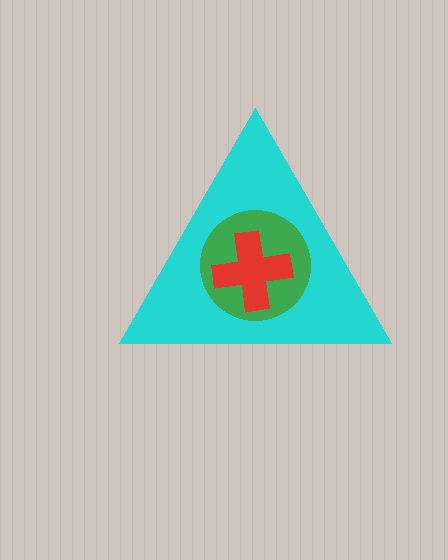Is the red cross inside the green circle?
Yes.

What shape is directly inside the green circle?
The red cross.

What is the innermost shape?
The red cross.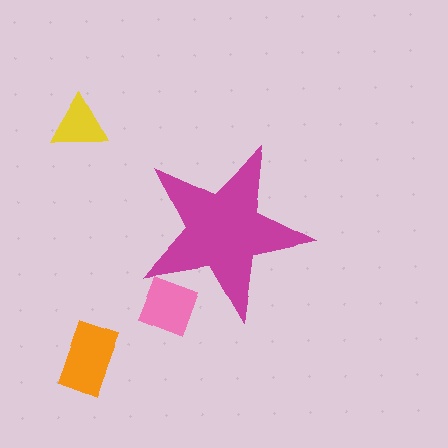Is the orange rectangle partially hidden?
No, the orange rectangle is fully visible.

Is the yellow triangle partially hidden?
No, the yellow triangle is fully visible.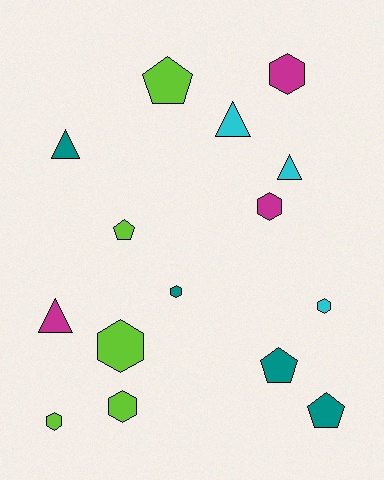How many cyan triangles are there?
There are 2 cyan triangles.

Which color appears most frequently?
Lime, with 5 objects.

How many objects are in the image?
There are 15 objects.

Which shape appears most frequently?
Hexagon, with 7 objects.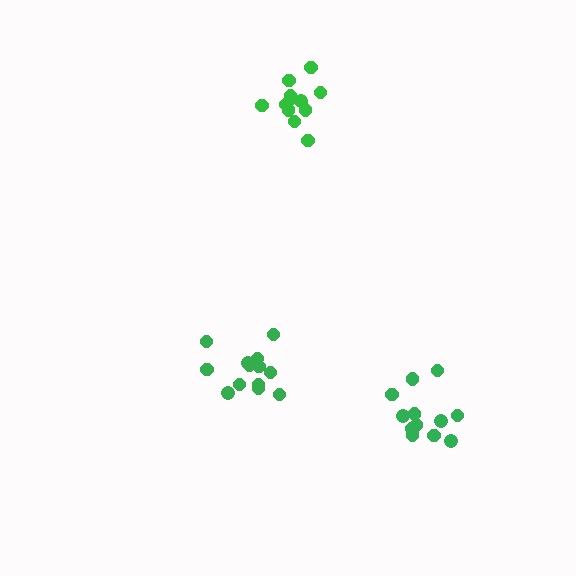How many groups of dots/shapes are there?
There are 3 groups.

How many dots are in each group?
Group 1: 12 dots, Group 2: 12 dots, Group 3: 13 dots (37 total).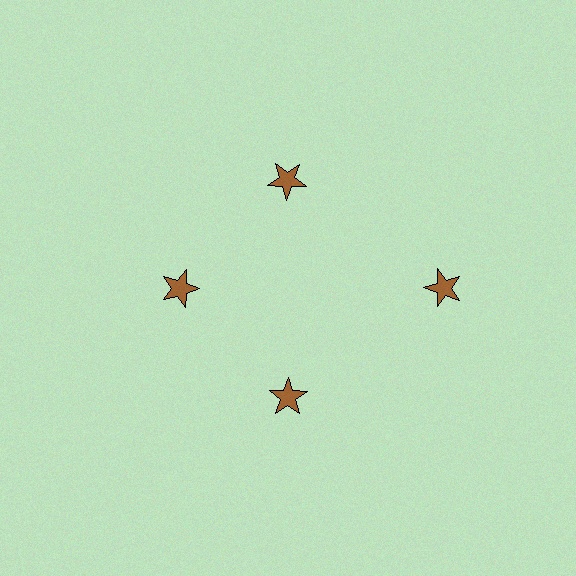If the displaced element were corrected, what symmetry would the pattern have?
It would have 4-fold rotational symmetry — the pattern would map onto itself every 90 degrees.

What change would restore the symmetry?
The symmetry would be restored by moving it inward, back onto the ring so that all 4 stars sit at equal angles and equal distance from the center.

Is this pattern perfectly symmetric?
No. The 4 brown stars are arranged in a ring, but one element near the 3 o'clock position is pushed outward from the center, breaking the 4-fold rotational symmetry.